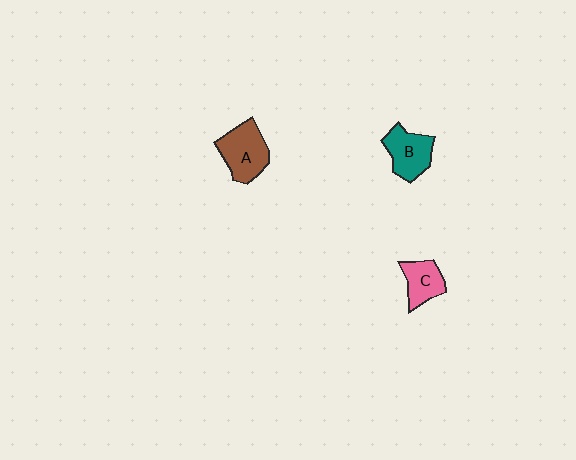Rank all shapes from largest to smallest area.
From largest to smallest: A (brown), B (teal), C (pink).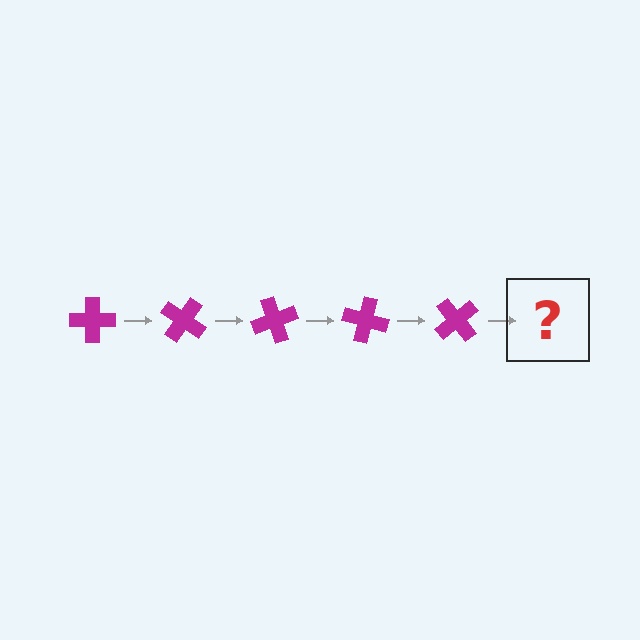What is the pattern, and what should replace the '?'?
The pattern is that the cross rotates 35 degrees each step. The '?' should be a magenta cross rotated 175 degrees.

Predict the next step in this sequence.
The next step is a magenta cross rotated 175 degrees.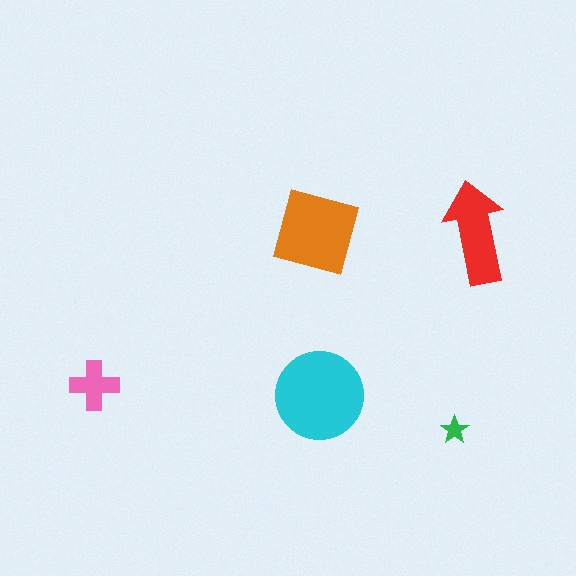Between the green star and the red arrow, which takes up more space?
The red arrow.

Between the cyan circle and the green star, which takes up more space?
The cyan circle.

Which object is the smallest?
The green star.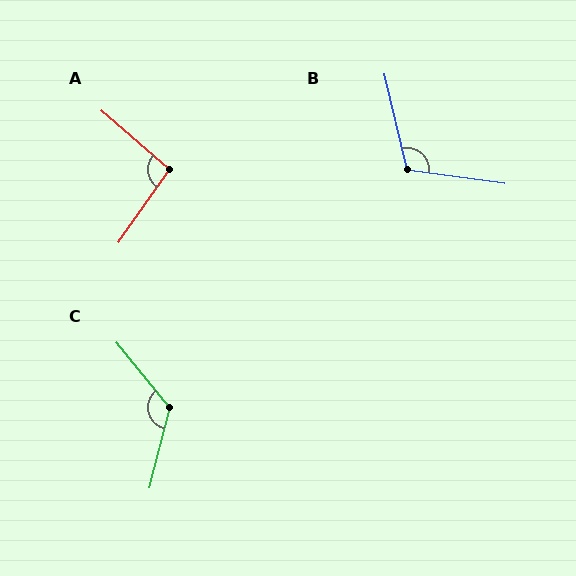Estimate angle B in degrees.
Approximately 111 degrees.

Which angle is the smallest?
A, at approximately 96 degrees.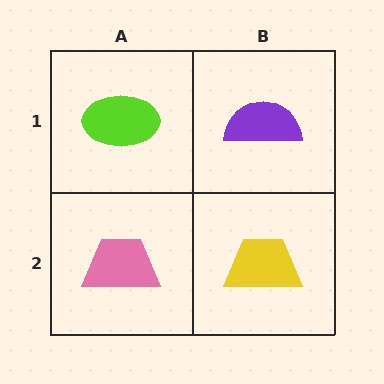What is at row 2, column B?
A yellow trapezoid.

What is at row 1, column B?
A purple semicircle.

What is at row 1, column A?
A lime ellipse.